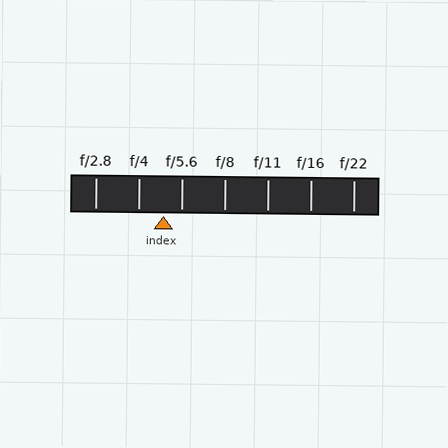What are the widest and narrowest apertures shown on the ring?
The widest aperture shown is f/2.8 and the narrowest is f/22.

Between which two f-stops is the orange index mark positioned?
The index mark is between f/4 and f/5.6.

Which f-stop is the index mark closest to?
The index mark is closest to f/5.6.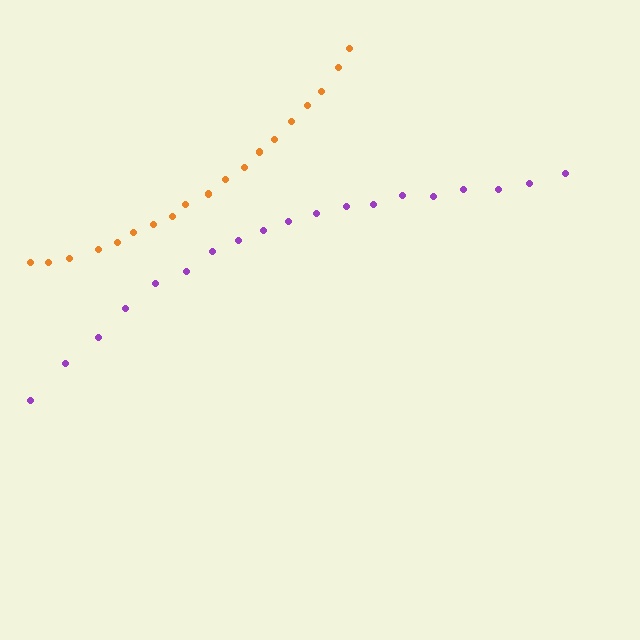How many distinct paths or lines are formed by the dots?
There are 2 distinct paths.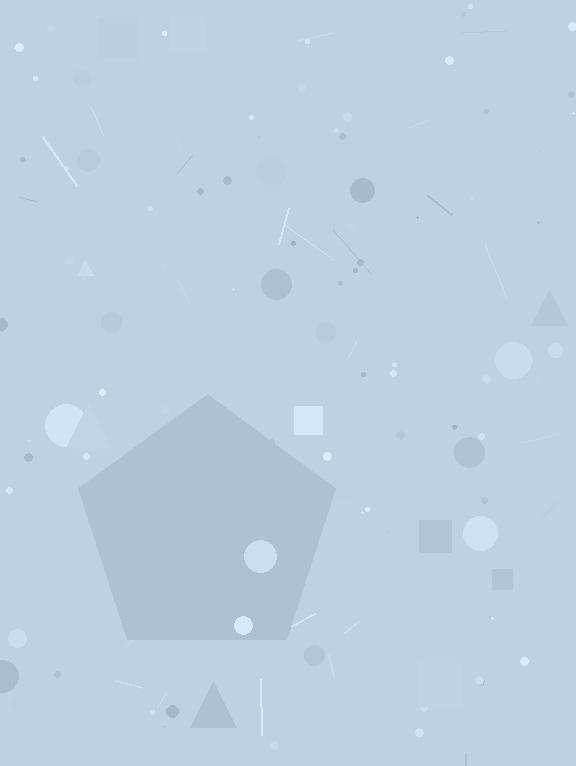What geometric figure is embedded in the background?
A pentagon is embedded in the background.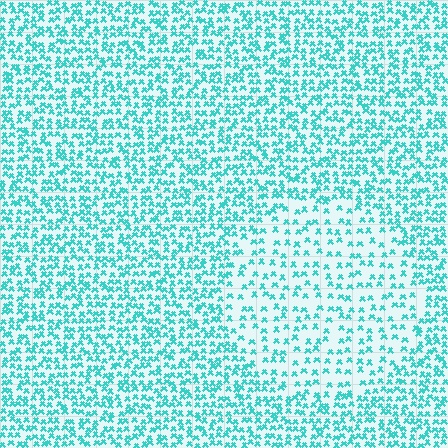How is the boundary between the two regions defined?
The boundary is defined by a change in element density (approximately 1.9x ratio). All elements are the same color, size, and shape.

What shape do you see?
I see a circle.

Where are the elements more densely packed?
The elements are more densely packed outside the circle boundary.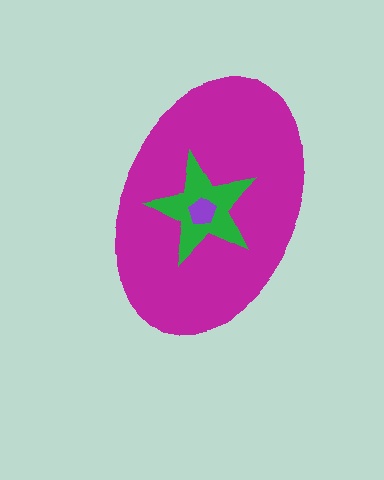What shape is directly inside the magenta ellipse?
The green star.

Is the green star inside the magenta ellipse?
Yes.